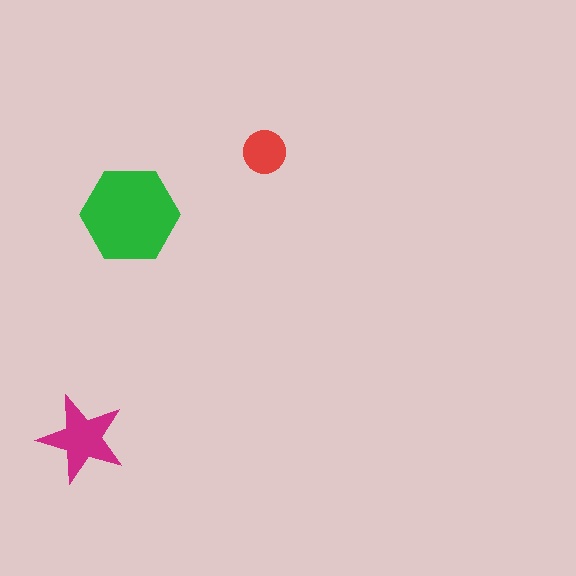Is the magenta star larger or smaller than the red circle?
Larger.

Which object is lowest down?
The magenta star is bottommost.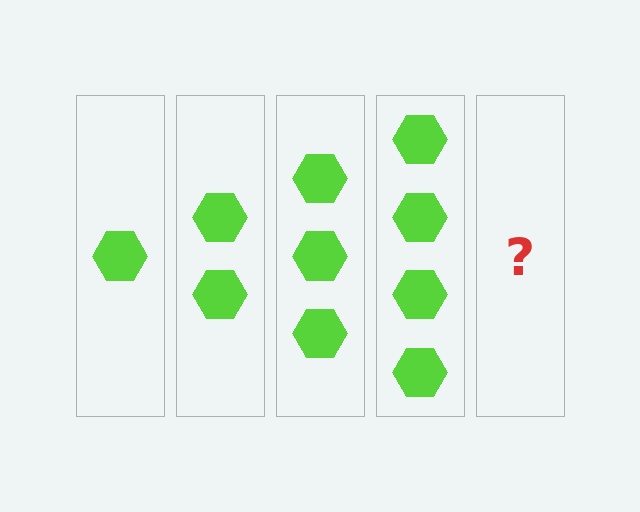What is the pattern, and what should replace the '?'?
The pattern is that each step adds one more hexagon. The '?' should be 5 hexagons.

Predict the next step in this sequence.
The next step is 5 hexagons.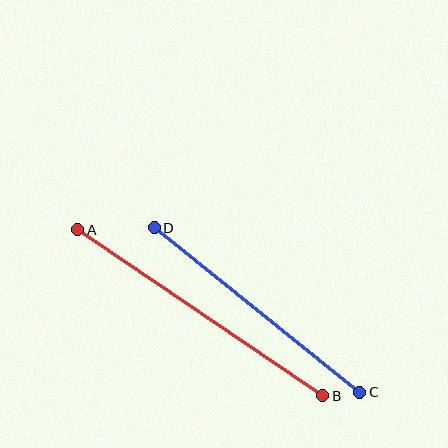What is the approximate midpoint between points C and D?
The midpoint is at approximately (257, 310) pixels.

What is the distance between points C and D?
The distance is approximately 263 pixels.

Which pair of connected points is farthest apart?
Points A and B are farthest apart.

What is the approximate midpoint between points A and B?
The midpoint is at approximately (200, 313) pixels.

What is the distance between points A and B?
The distance is approximately 296 pixels.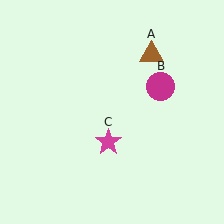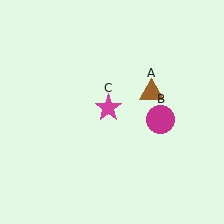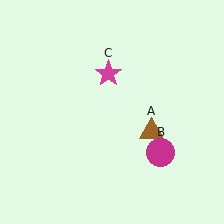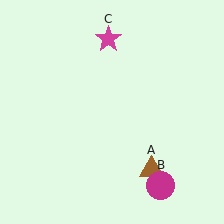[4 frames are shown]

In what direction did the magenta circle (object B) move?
The magenta circle (object B) moved down.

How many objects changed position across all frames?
3 objects changed position: brown triangle (object A), magenta circle (object B), magenta star (object C).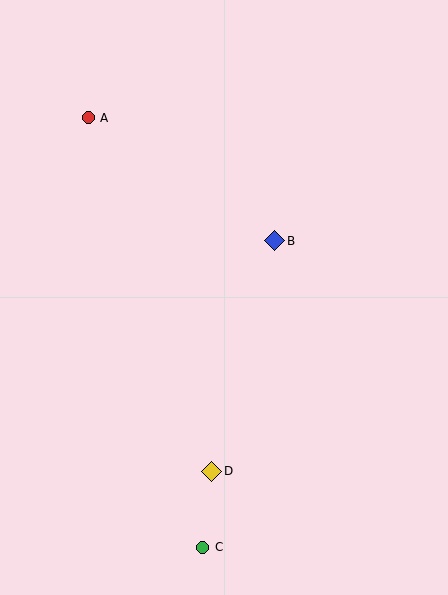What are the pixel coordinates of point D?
Point D is at (212, 471).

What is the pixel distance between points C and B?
The distance between C and B is 315 pixels.